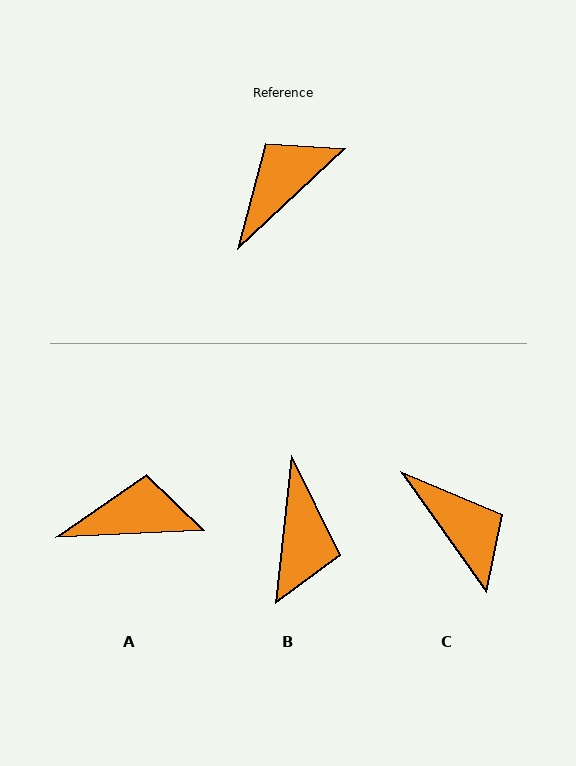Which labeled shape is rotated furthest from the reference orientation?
B, about 139 degrees away.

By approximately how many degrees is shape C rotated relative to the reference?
Approximately 98 degrees clockwise.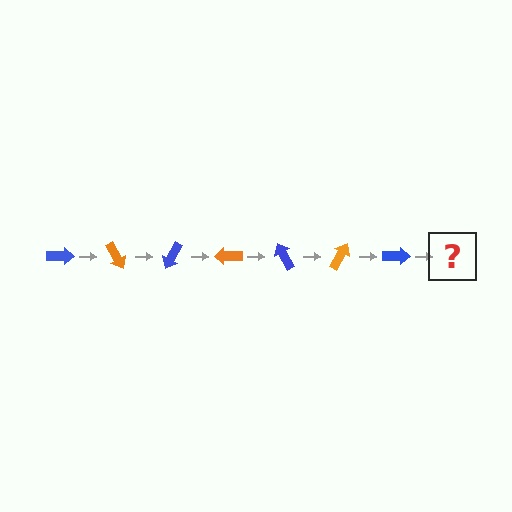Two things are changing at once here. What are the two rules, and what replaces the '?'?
The two rules are that it rotates 60 degrees each step and the color cycles through blue and orange. The '?' should be an orange arrow, rotated 420 degrees from the start.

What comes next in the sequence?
The next element should be an orange arrow, rotated 420 degrees from the start.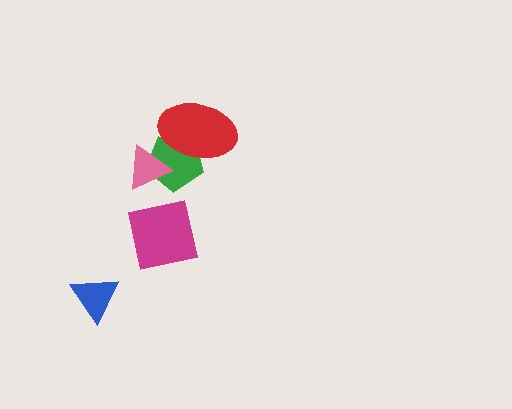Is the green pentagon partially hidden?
Yes, it is partially covered by another shape.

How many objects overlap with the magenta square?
0 objects overlap with the magenta square.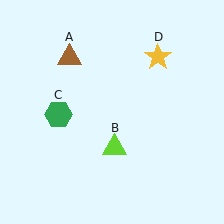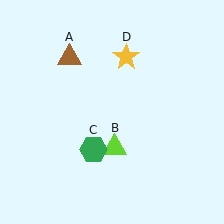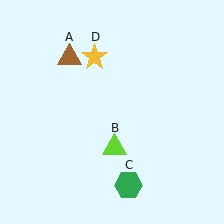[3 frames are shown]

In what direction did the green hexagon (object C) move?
The green hexagon (object C) moved down and to the right.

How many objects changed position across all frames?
2 objects changed position: green hexagon (object C), yellow star (object D).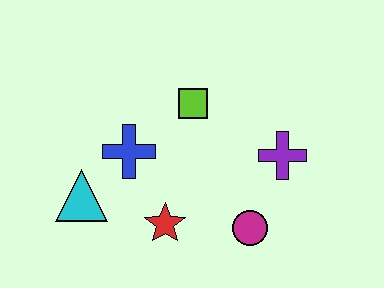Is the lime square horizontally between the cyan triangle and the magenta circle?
Yes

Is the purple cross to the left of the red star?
No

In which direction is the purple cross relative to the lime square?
The purple cross is to the right of the lime square.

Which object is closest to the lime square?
The blue cross is closest to the lime square.